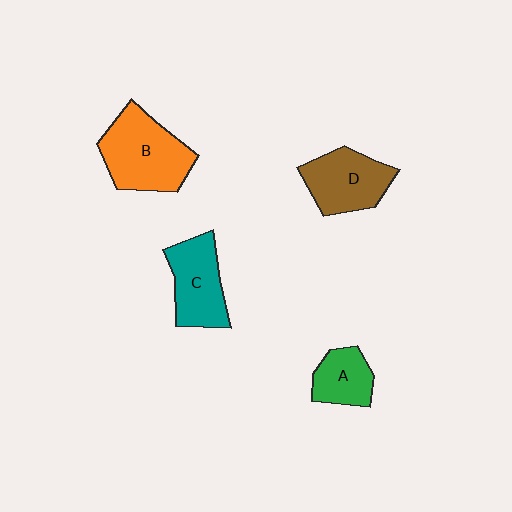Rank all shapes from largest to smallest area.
From largest to smallest: B (orange), D (brown), C (teal), A (green).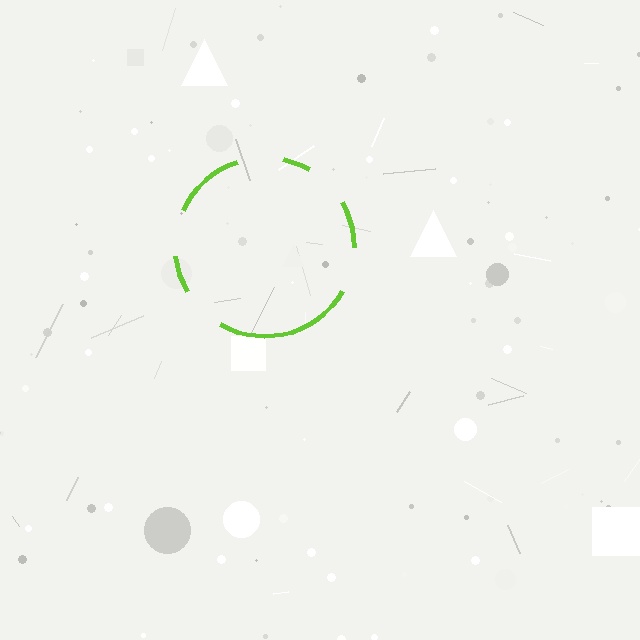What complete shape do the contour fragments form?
The contour fragments form a circle.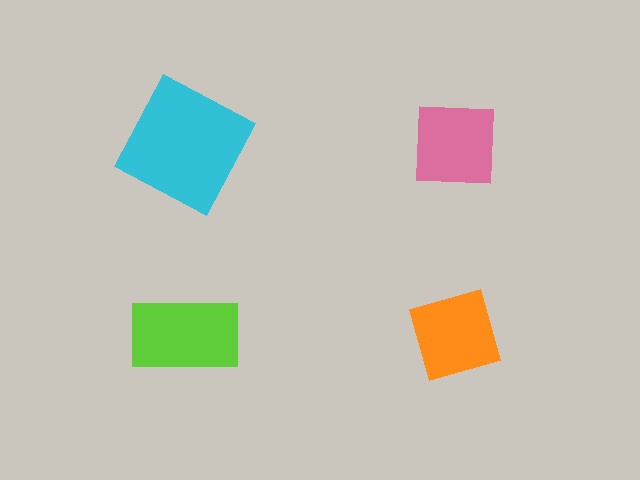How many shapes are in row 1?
2 shapes.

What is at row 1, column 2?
A pink square.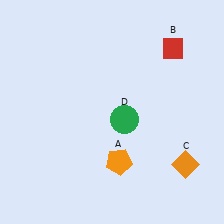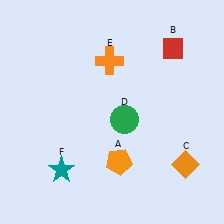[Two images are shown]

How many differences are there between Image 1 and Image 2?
There are 2 differences between the two images.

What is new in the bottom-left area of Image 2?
A teal star (F) was added in the bottom-left area of Image 2.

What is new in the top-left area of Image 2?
An orange cross (E) was added in the top-left area of Image 2.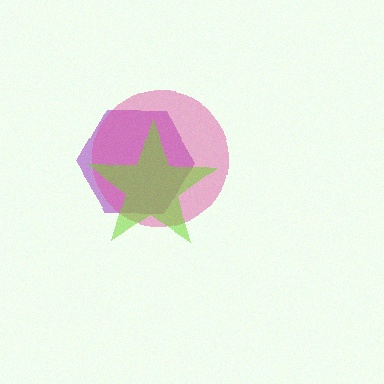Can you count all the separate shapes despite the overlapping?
Yes, there are 3 separate shapes.